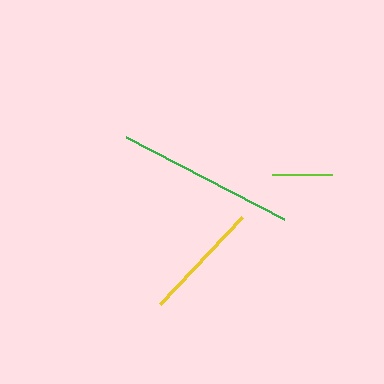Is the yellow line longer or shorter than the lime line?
The yellow line is longer than the lime line.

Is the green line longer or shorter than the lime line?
The green line is longer than the lime line.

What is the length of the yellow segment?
The yellow segment is approximately 119 pixels long.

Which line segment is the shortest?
The lime line is the shortest at approximately 60 pixels.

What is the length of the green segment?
The green segment is approximately 178 pixels long.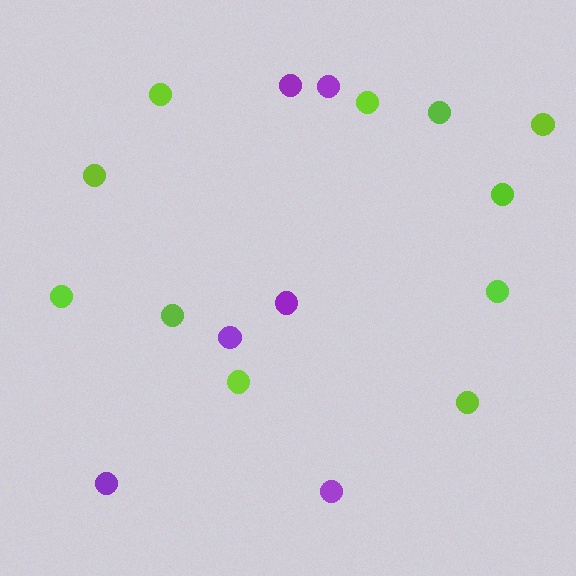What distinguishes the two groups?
There are 2 groups: one group of lime circles (11) and one group of purple circles (6).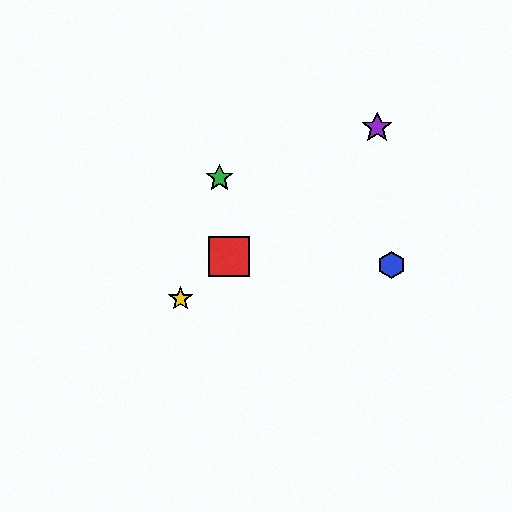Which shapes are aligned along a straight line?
The red square, the yellow star, the purple star are aligned along a straight line.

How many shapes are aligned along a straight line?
3 shapes (the red square, the yellow star, the purple star) are aligned along a straight line.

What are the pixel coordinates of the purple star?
The purple star is at (377, 128).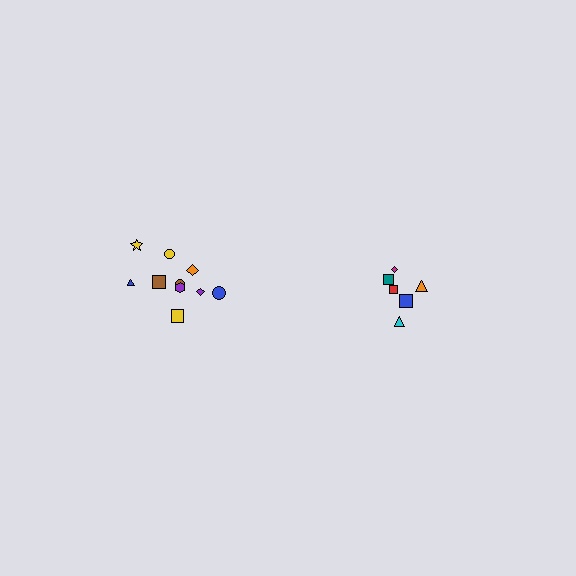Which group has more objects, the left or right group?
The left group.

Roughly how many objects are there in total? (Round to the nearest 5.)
Roughly 15 objects in total.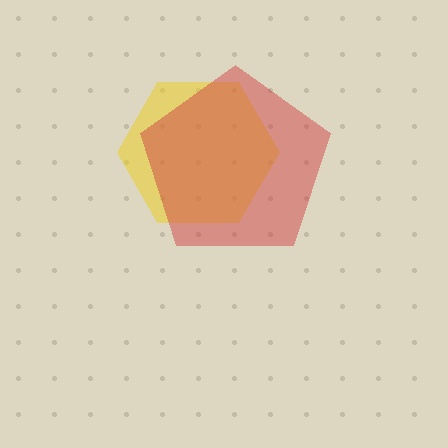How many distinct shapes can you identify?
There are 2 distinct shapes: a yellow hexagon, a red pentagon.